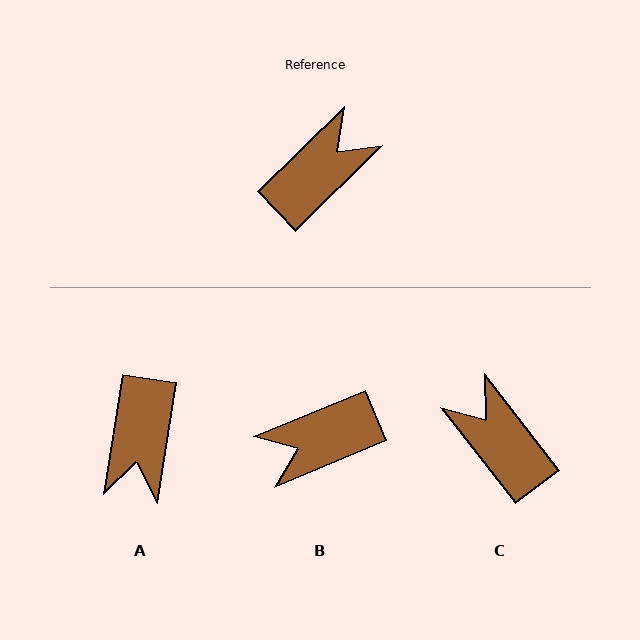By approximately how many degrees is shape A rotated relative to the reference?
Approximately 143 degrees clockwise.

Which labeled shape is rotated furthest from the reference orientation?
B, about 158 degrees away.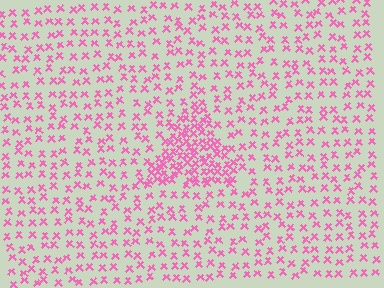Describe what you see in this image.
The image contains small pink elements arranged at two different densities. A triangle-shaped region is visible where the elements are more densely packed than the surrounding area.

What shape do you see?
I see a triangle.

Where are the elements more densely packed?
The elements are more densely packed inside the triangle boundary.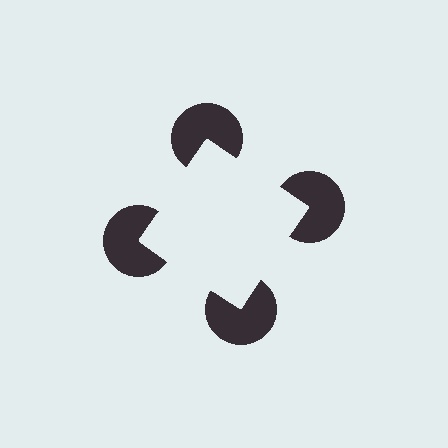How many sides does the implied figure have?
4 sides.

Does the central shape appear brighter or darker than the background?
It typically appears slightly brighter than the background, even though no actual brightness change is drawn.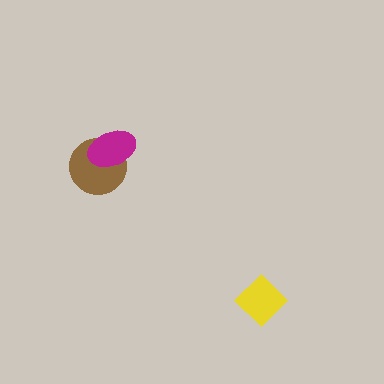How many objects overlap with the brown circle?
1 object overlaps with the brown circle.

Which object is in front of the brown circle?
The magenta ellipse is in front of the brown circle.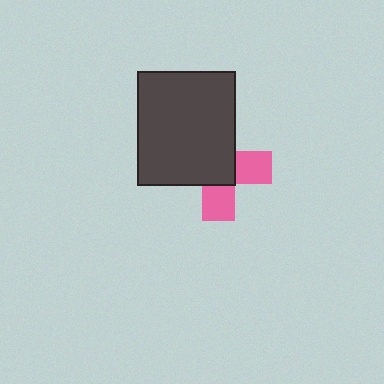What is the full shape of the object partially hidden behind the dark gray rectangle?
The partially hidden object is a pink cross.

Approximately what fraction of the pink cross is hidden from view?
Roughly 60% of the pink cross is hidden behind the dark gray rectangle.